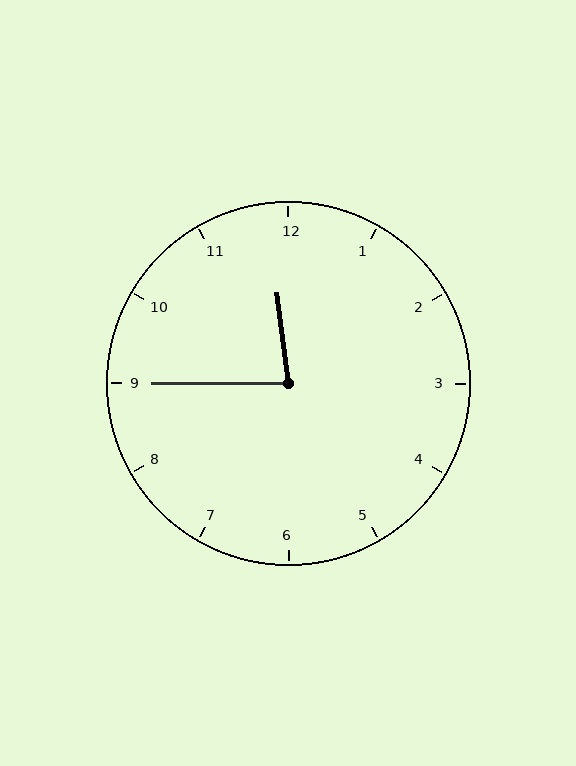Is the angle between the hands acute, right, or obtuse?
It is acute.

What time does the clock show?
11:45.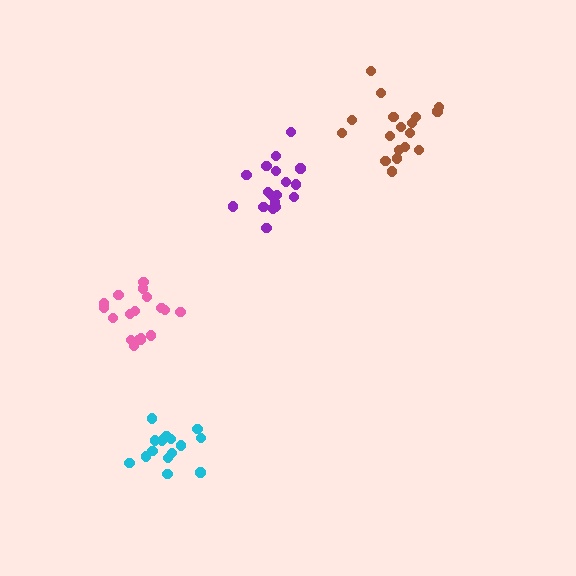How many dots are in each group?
Group 1: 15 dots, Group 2: 18 dots, Group 3: 18 dots, Group 4: 18 dots (69 total).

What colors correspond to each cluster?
The clusters are colored: cyan, brown, pink, purple.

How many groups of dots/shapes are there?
There are 4 groups.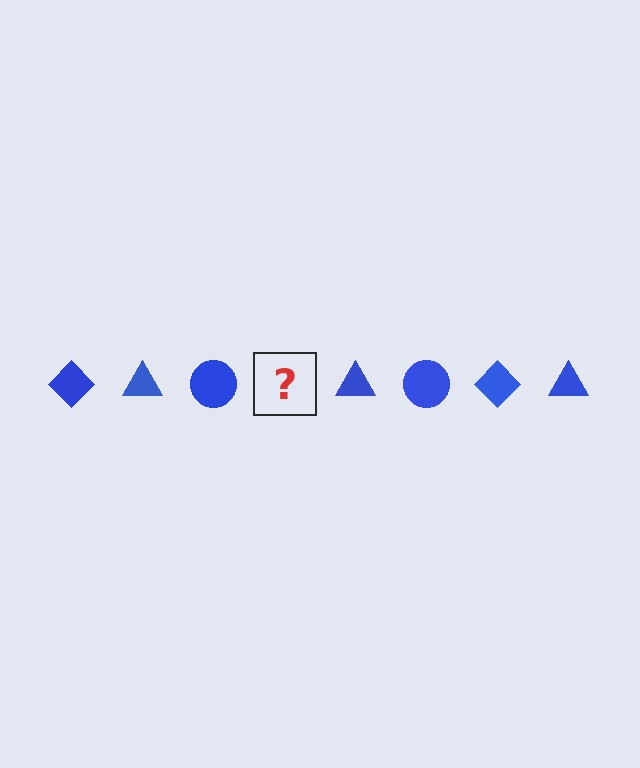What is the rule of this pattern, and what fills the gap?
The rule is that the pattern cycles through diamond, triangle, circle shapes in blue. The gap should be filled with a blue diamond.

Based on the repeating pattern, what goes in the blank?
The blank should be a blue diamond.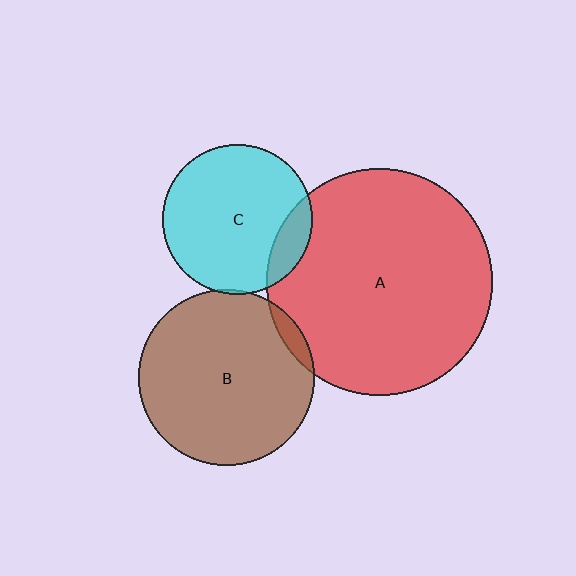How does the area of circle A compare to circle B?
Approximately 1.6 times.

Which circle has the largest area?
Circle A (red).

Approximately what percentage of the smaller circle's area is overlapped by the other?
Approximately 5%.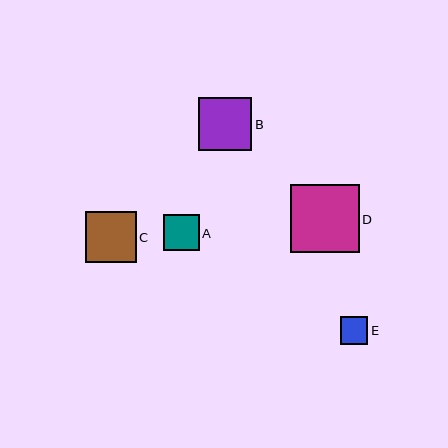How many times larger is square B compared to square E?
Square B is approximately 1.9 times the size of square E.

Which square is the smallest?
Square E is the smallest with a size of approximately 28 pixels.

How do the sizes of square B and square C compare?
Square B and square C are approximately the same size.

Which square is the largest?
Square D is the largest with a size of approximately 69 pixels.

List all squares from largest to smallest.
From largest to smallest: D, B, C, A, E.